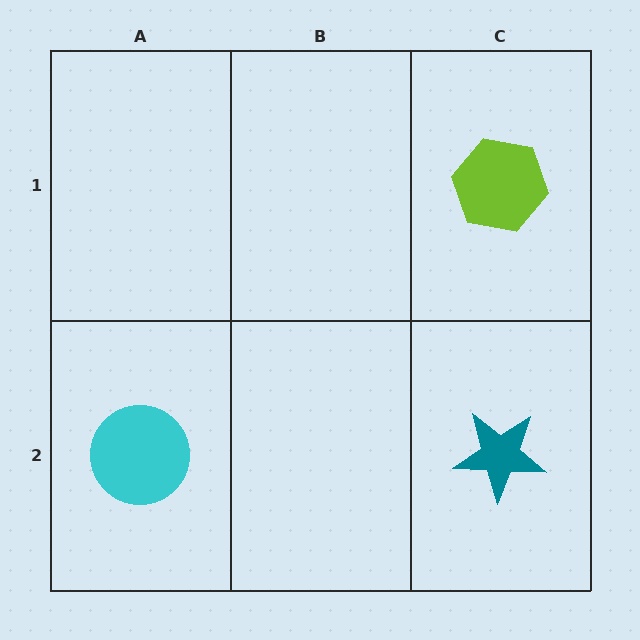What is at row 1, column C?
A lime hexagon.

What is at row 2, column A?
A cyan circle.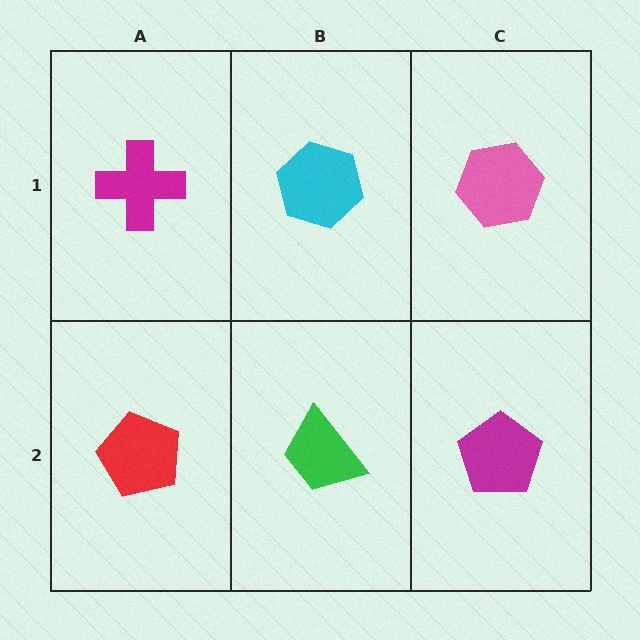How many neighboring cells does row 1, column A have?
2.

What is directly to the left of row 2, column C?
A green trapezoid.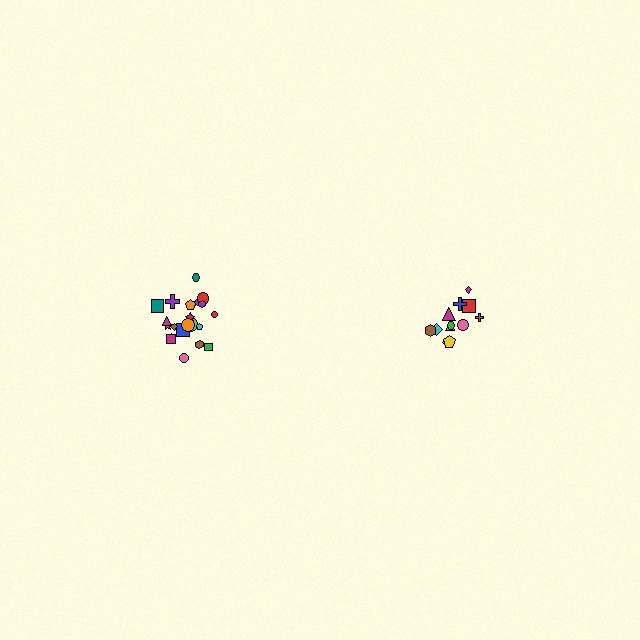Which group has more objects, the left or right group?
The left group.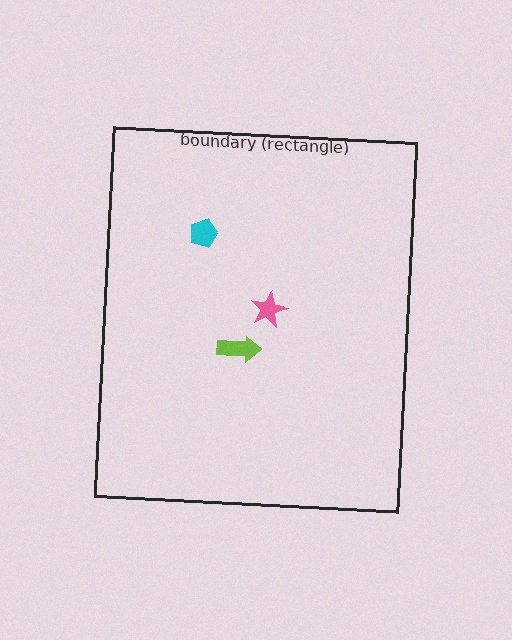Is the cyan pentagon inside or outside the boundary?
Inside.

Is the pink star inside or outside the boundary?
Inside.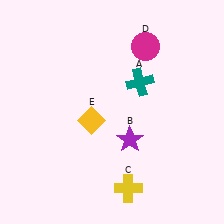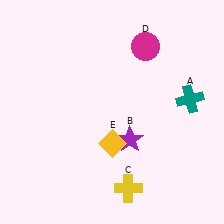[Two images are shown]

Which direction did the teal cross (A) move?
The teal cross (A) moved right.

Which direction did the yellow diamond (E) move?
The yellow diamond (E) moved down.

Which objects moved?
The objects that moved are: the teal cross (A), the yellow diamond (E).